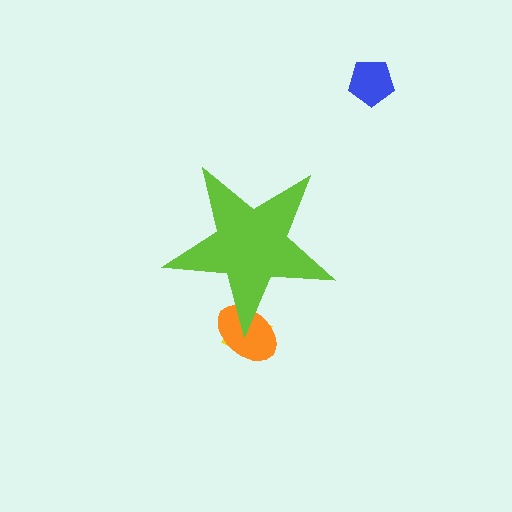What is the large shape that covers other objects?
A lime star.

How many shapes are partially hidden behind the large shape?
2 shapes are partially hidden.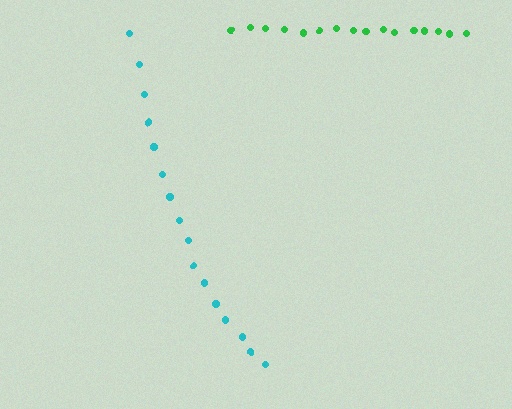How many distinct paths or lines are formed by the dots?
There are 2 distinct paths.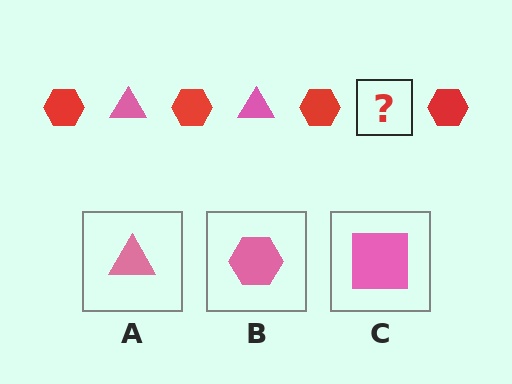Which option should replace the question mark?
Option A.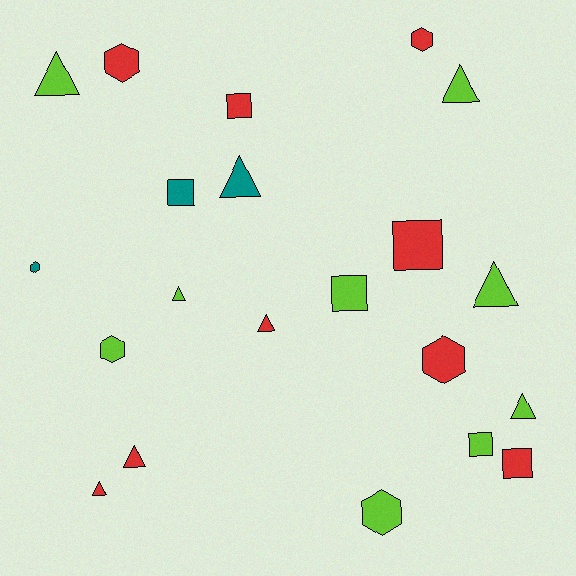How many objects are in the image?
There are 21 objects.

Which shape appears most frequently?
Triangle, with 9 objects.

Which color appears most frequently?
Red, with 9 objects.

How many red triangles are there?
There are 3 red triangles.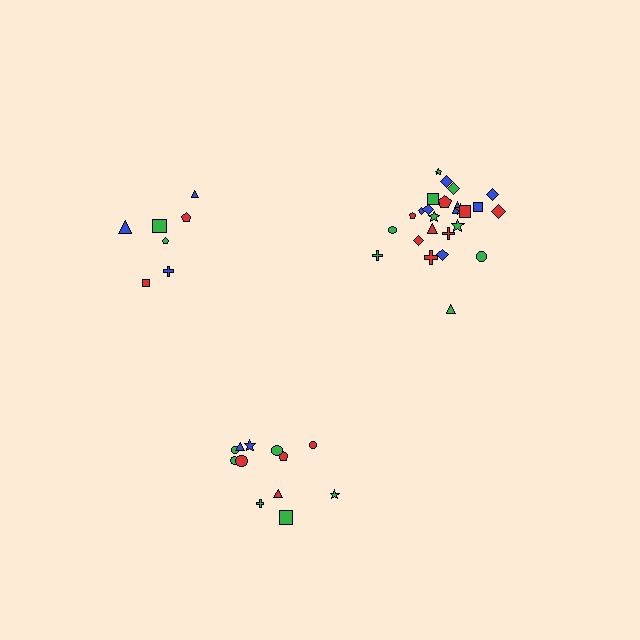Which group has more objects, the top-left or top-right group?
The top-right group.